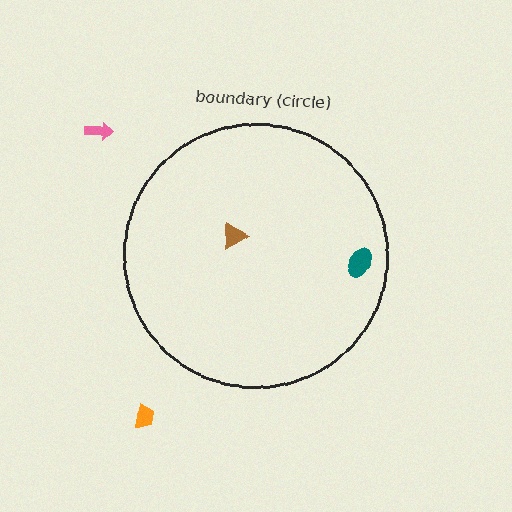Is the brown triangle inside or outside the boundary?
Inside.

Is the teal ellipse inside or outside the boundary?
Inside.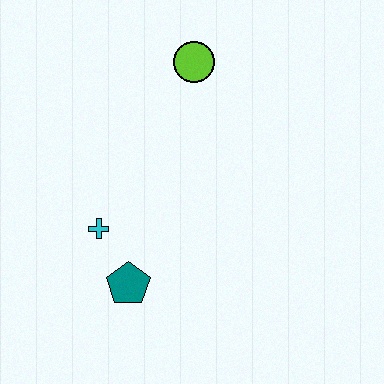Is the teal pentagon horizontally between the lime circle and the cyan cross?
Yes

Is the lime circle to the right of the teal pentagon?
Yes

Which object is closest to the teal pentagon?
The cyan cross is closest to the teal pentagon.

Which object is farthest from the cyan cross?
The lime circle is farthest from the cyan cross.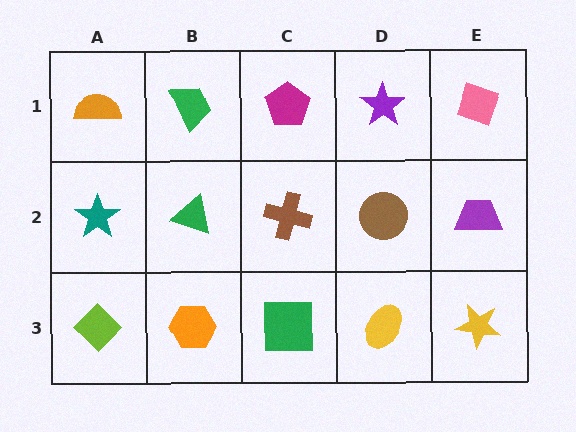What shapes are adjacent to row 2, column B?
A green trapezoid (row 1, column B), an orange hexagon (row 3, column B), a teal star (row 2, column A), a brown cross (row 2, column C).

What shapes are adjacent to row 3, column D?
A brown circle (row 2, column D), a green square (row 3, column C), a yellow star (row 3, column E).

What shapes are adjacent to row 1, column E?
A purple trapezoid (row 2, column E), a purple star (row 1, column D).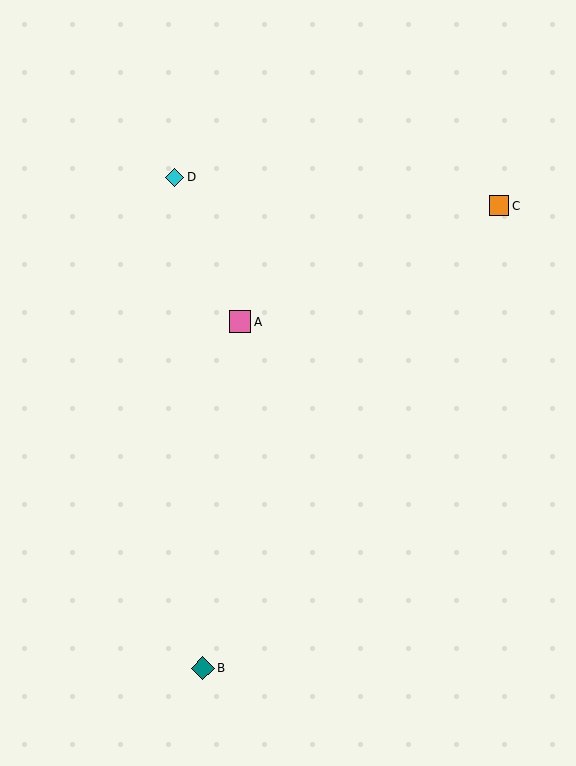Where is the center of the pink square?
The center of the pink square is at (240, 322).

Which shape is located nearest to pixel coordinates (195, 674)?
The teal diamond (labeled B) at (203, 668) is nearest to that location.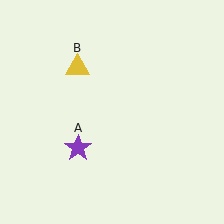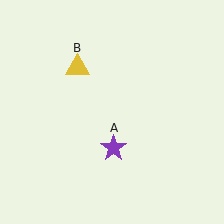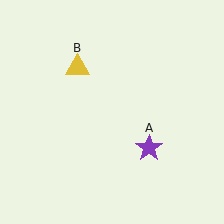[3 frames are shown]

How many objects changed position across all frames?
1 object changed position: purple star (object A).